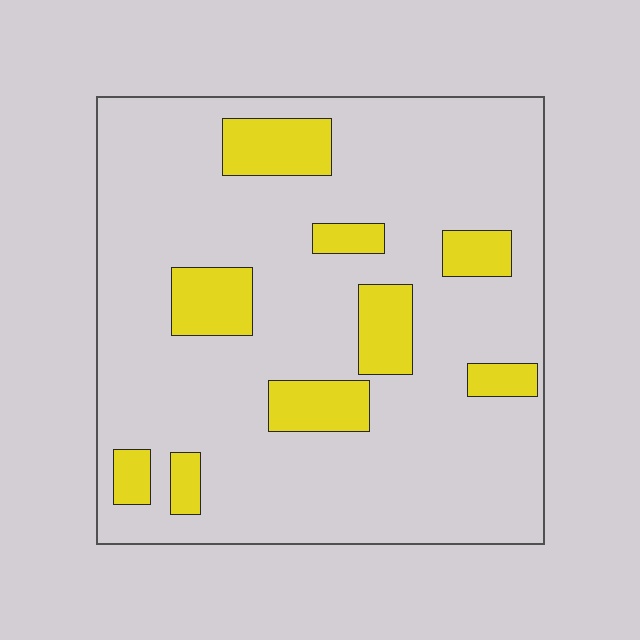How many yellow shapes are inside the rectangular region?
9.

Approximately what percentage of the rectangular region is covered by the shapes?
Approximately 15%.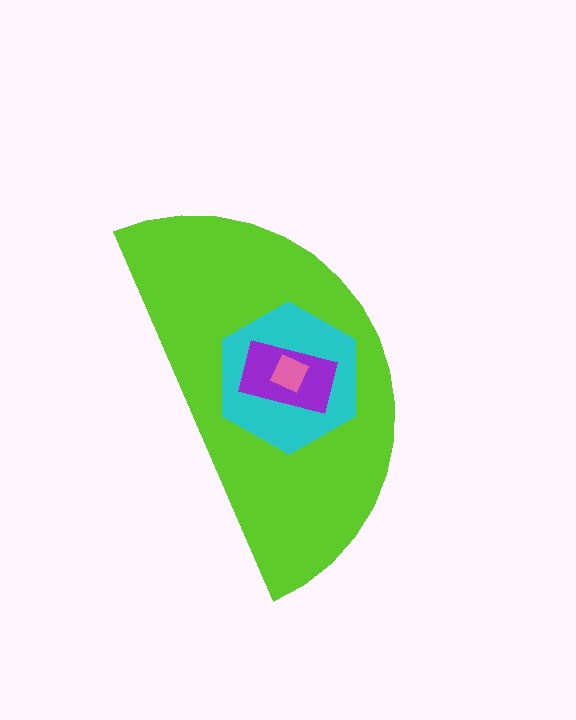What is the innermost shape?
The pink diamond.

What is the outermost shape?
The lime semicircle.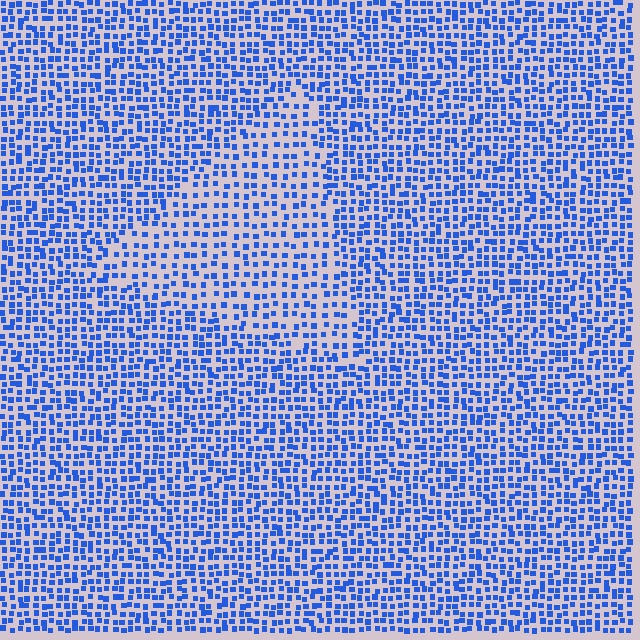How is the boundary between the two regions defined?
The boundary is defined by a change in element density (approximately 1.6x ratio). All elements are the same color, size, and shape.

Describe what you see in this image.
The image contains small blue elements arranged at two different densities. A triangle-shaped region is visible where the elements are less densely packed than the surrounding area.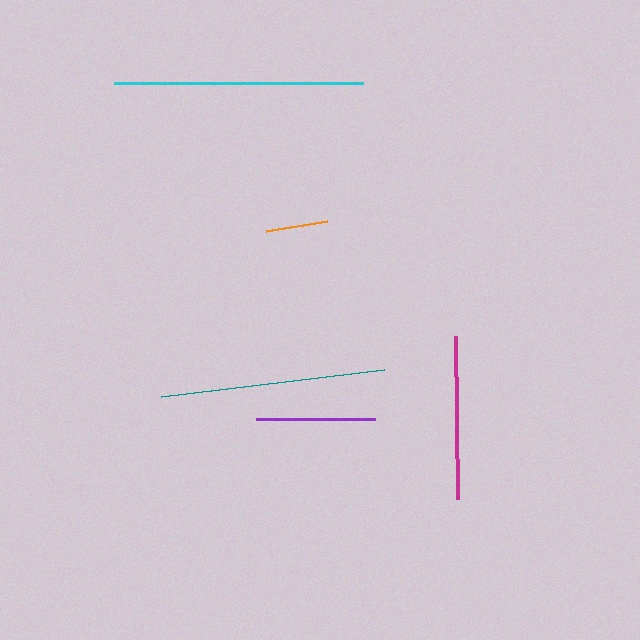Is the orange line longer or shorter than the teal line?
The teal line is longer than the orange line.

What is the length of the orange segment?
The orange segment is approximately 61 pixels long.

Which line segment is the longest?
The cyan line is the longest at approximately 249 pixels.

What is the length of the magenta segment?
The magenta segment is approximately 163 pixels long.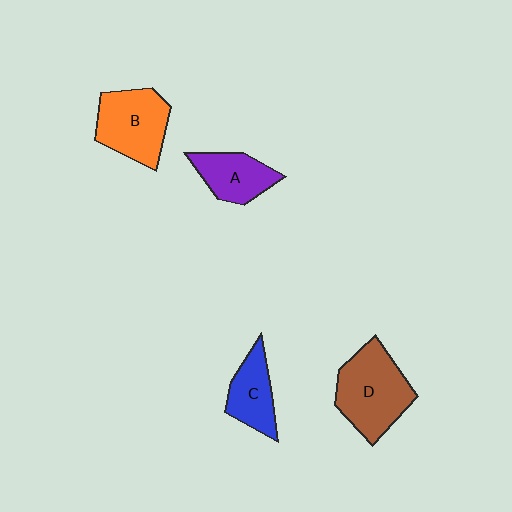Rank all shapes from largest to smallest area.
From largest to smallest: D (brown), B (orange), A (purple), C (blue).